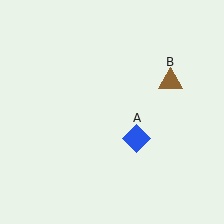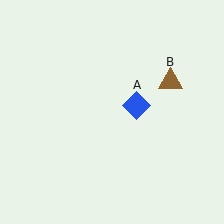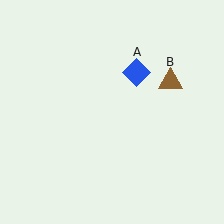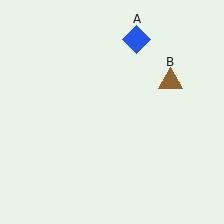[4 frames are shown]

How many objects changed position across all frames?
1 object changed position: blue diamond (object A).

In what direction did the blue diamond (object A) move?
The blue diamond (object A) moved up.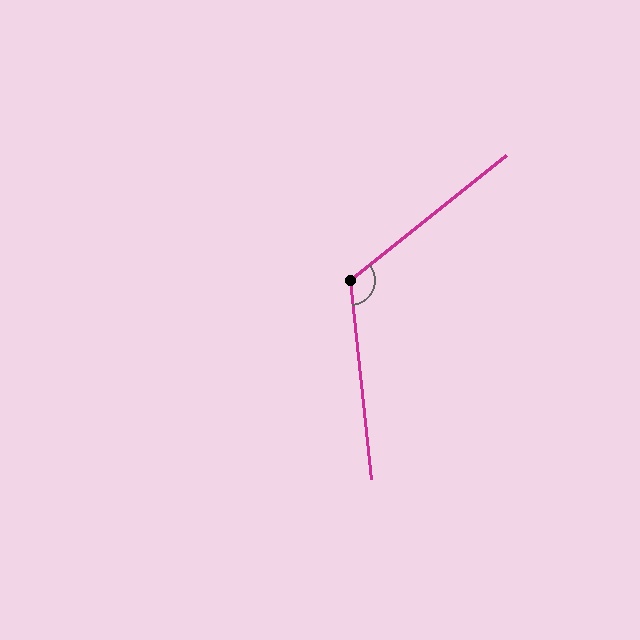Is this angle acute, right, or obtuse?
It is obtuse.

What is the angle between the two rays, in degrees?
Approximately 123 degrees.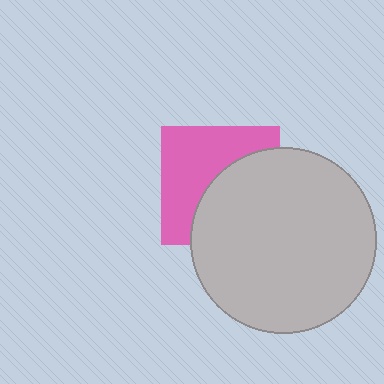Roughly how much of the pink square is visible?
About half of it is visible (roughly 51%).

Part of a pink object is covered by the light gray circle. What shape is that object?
It is a square.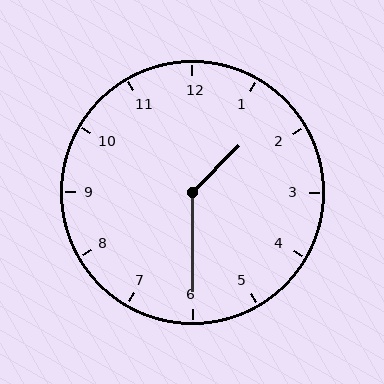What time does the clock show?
1:30.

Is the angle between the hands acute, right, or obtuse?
It is obtuse.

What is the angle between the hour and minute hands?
Approximately 135 degrees.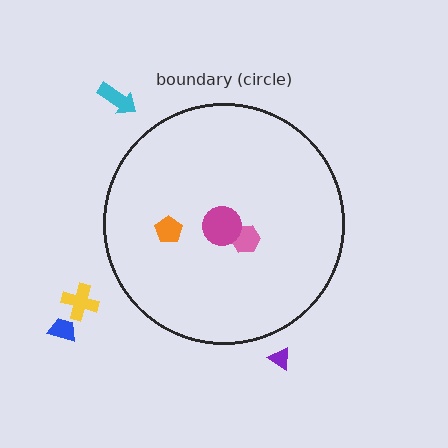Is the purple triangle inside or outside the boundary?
Outside.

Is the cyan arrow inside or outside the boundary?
Outside.